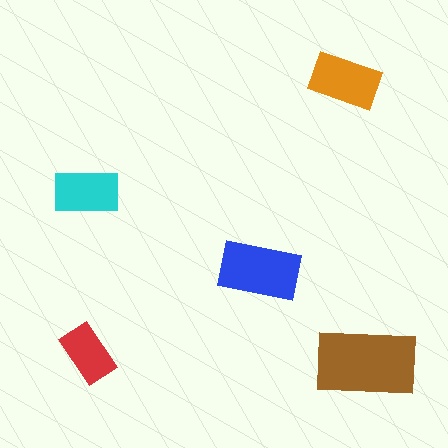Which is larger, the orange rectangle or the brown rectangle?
The brown one.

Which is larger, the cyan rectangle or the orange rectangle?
The orange one.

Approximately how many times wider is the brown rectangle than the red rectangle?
About 1.5 times wider.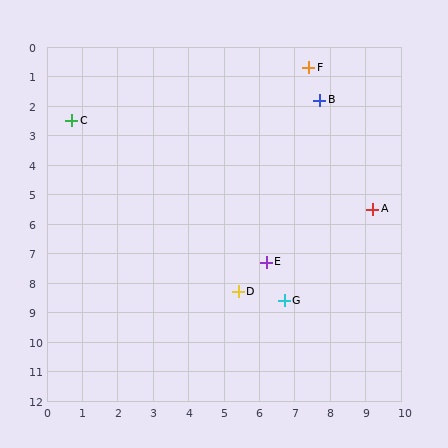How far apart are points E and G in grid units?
Points E and G are about 1.4 grid units apart.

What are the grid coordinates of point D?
Point D is at approximately (5.4, 8.3).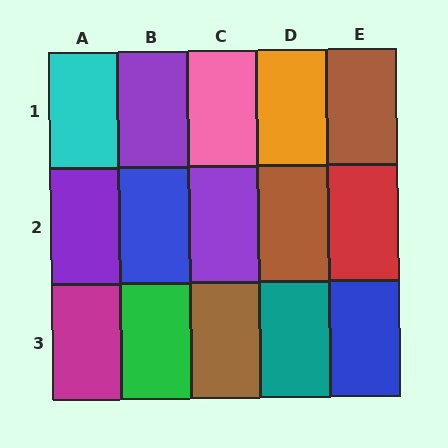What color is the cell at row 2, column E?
Red.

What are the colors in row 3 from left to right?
Magenta, green, brown, teal, blue.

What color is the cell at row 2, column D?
Brown.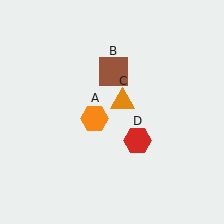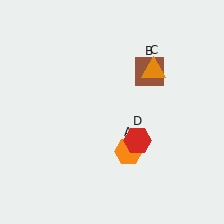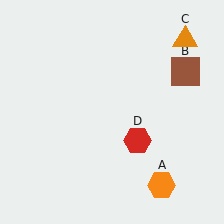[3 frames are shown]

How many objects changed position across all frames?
3 objects changed position: orange hexagon (object A), brown square (object B), orange triangle (object C).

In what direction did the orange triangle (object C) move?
The orange triangle (object C) moved up and to the right.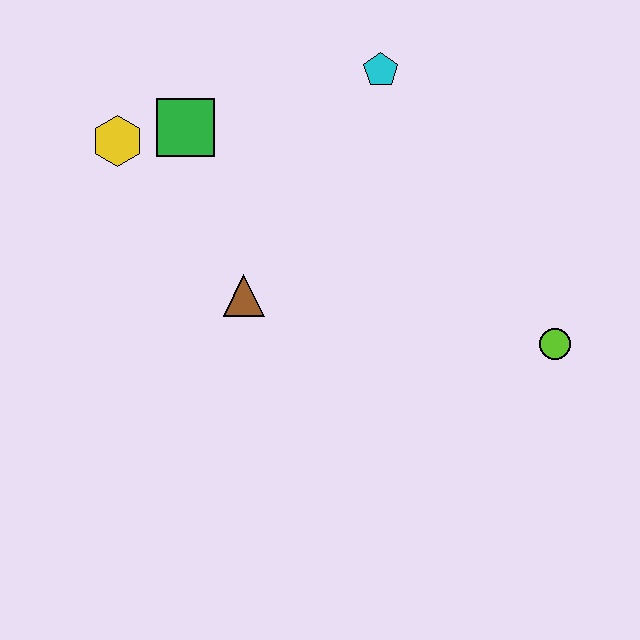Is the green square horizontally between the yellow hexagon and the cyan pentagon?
Yes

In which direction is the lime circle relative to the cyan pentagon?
The lime circle is below the cyan pentagon.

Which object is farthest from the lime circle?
The yellow hexagon is farthest from the lime circle.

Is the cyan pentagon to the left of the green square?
No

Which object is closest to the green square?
The yellow hexagon is closest to the green square.